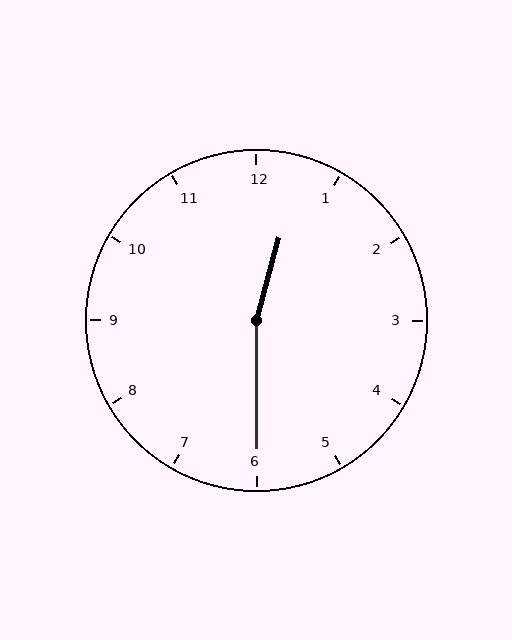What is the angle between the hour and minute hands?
Approximately 165 degrees.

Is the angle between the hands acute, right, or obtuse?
It is obtuse.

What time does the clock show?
12:30.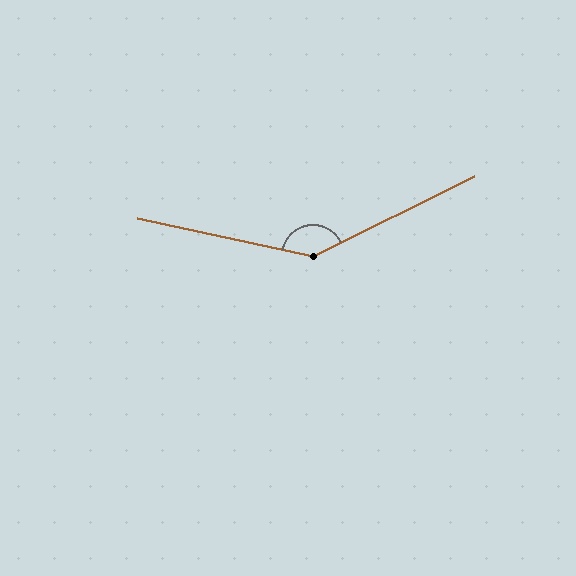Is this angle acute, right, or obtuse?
It is obtuse.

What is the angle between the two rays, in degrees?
Approximately 142 degrees.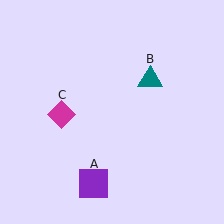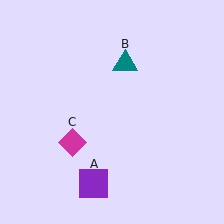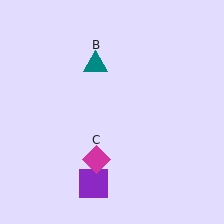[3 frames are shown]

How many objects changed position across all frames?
2 objects changed position: teal triangle (object B), magenta diamond (object C).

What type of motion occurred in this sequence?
The teal triangle (object B), magenta diamond (object C) rotated counterclockwise around the center of the scene.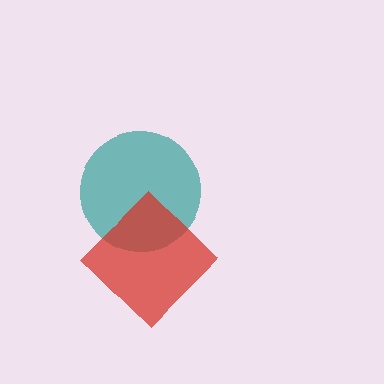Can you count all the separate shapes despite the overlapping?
Yes, there are 2 separate shapes.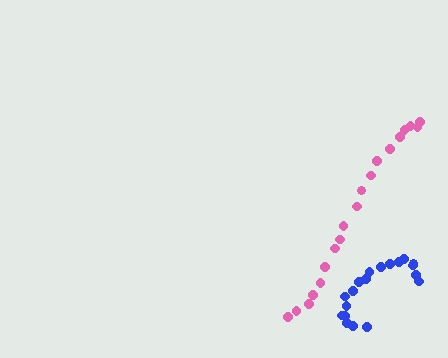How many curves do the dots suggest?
There are 2 distinct paths.